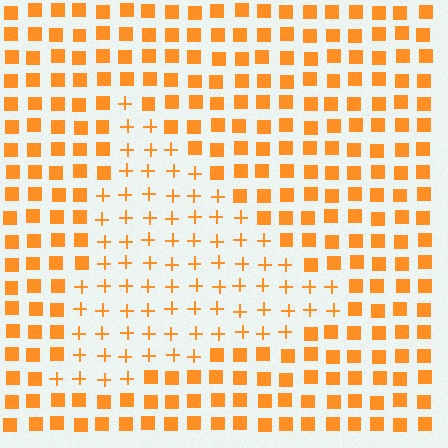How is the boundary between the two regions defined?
The boundary is defined by a change in element shape: plus signs inside vs. squares outside. All elements share the same color and spacing.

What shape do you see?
I see a triangle.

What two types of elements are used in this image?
The image uses plus signs inside the triangle region and squares outside it.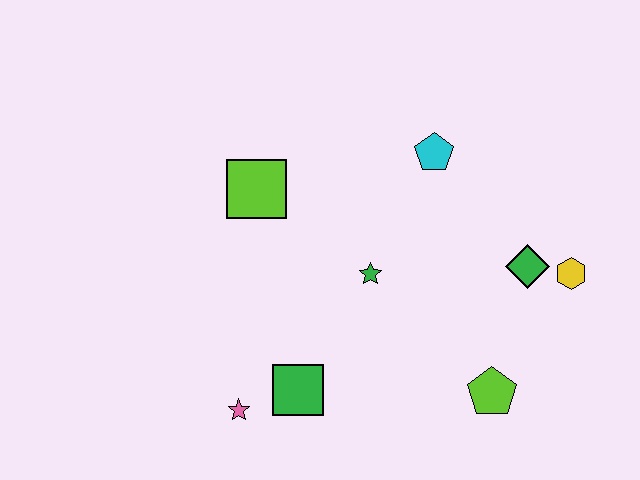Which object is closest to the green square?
The pink star is closest to the green square.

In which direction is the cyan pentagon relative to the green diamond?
The cyan pentagon is above the green diamond.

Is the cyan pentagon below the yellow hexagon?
No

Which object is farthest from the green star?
The yellow hexagon is farthest from the green star.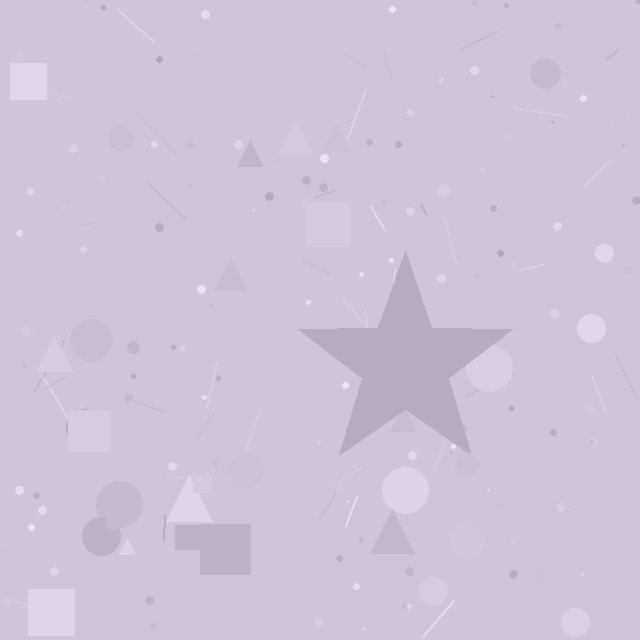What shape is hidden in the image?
A star is hidden in the image.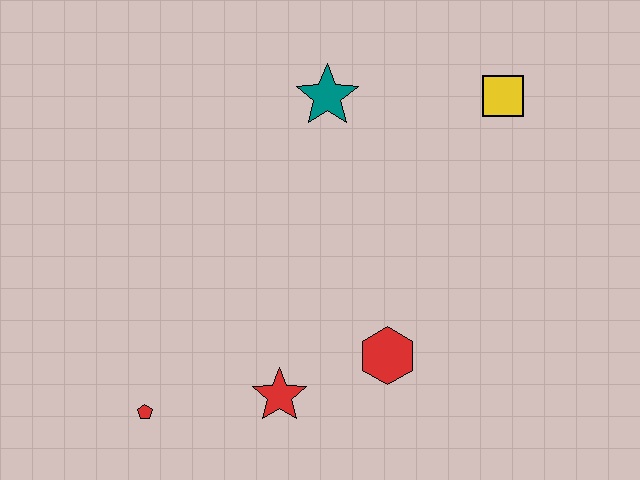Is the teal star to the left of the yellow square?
Yes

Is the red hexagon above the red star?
Yes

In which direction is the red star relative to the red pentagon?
The red star is to the right of the red pentagon.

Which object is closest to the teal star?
The yellow square is closest to the teal star.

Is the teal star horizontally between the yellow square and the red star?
Yes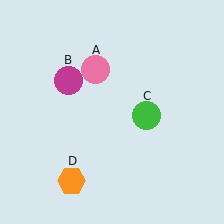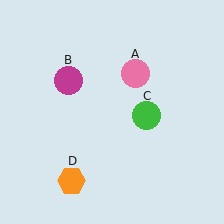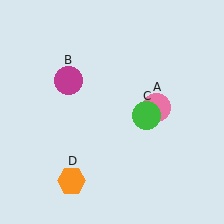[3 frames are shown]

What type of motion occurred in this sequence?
The pink circle (object A) rotated clockwise around the center of the scene.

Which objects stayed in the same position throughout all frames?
Magenta circle (object B) and green circle (object C) and orange hexagon (object D) remained stationary.